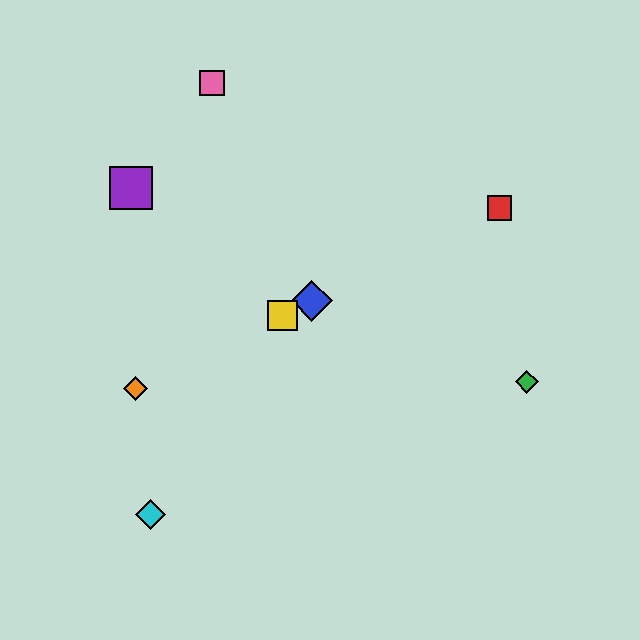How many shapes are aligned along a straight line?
4 shapes (the red square, the blue diamond, the yellow square, the orange diamond) are aligned along a straight line.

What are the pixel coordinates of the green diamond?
The green diamond is at (527, 382).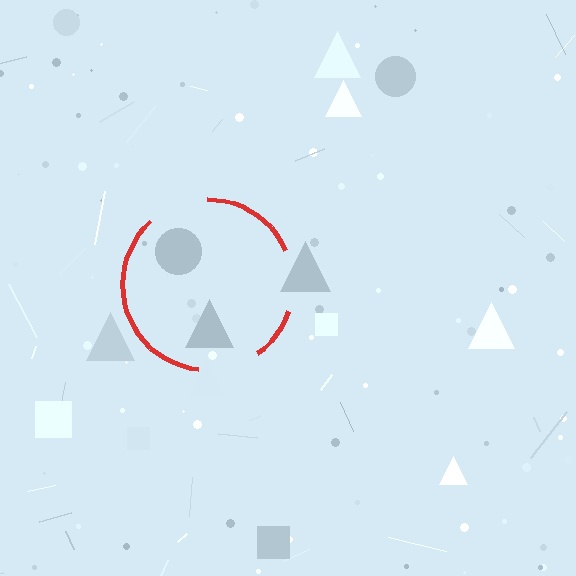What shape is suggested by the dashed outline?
The dashed outline suggests a circle.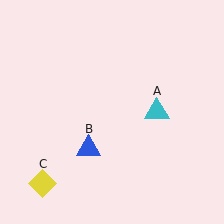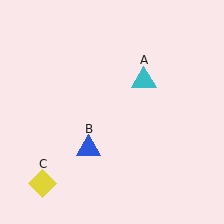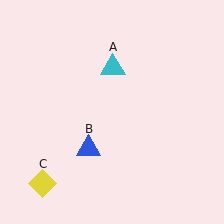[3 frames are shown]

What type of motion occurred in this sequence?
The cyan triangle (object A) rotated counterclockwise around the center of the scene.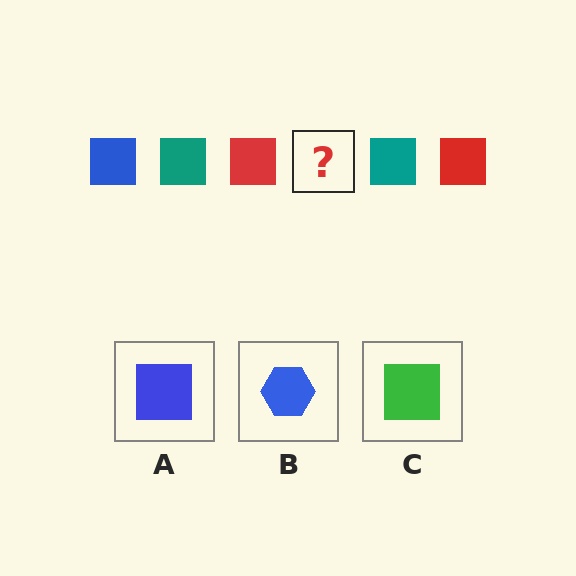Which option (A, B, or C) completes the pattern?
A.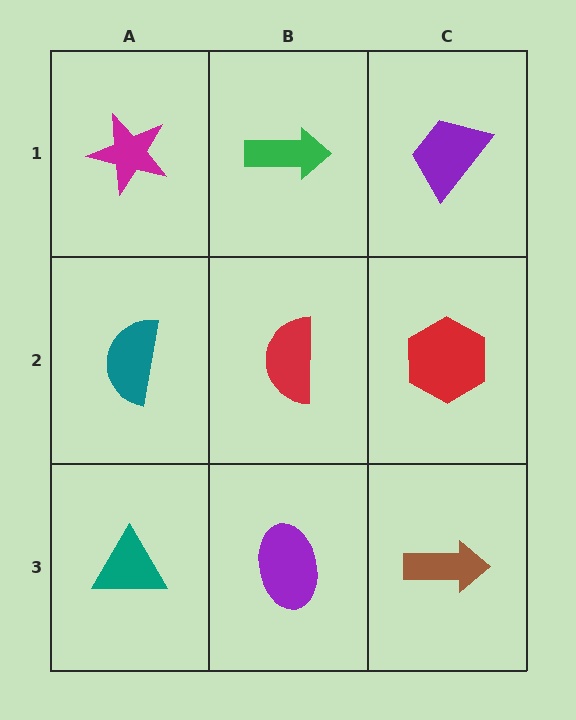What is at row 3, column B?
A purple ellipse.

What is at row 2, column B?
A red semicircle.